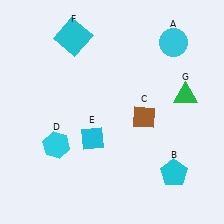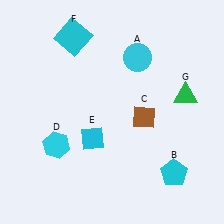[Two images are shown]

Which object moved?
The cyan circle (A) moved left.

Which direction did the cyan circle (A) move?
The cyan circle (A) moved left.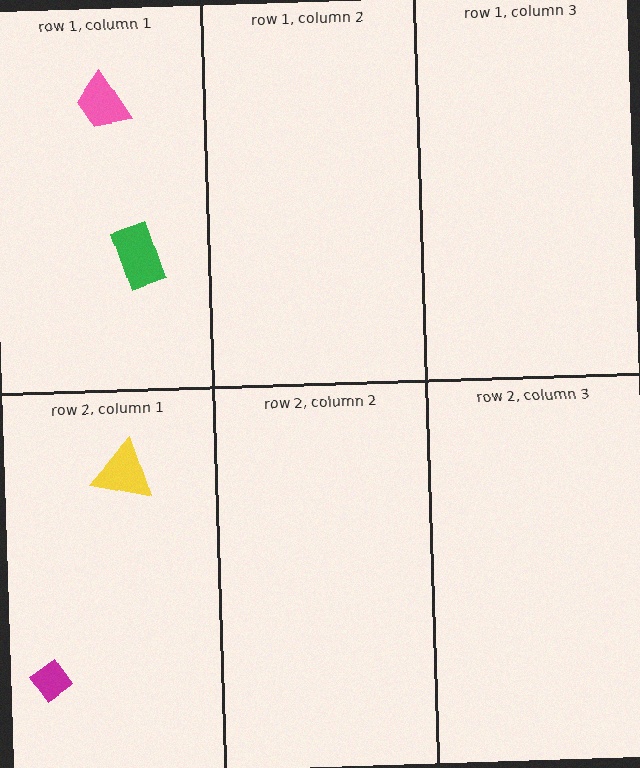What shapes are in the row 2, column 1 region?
The yellow triangle, the magenta diamond.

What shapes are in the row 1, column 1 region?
The pink trapezoid, the green rectangle.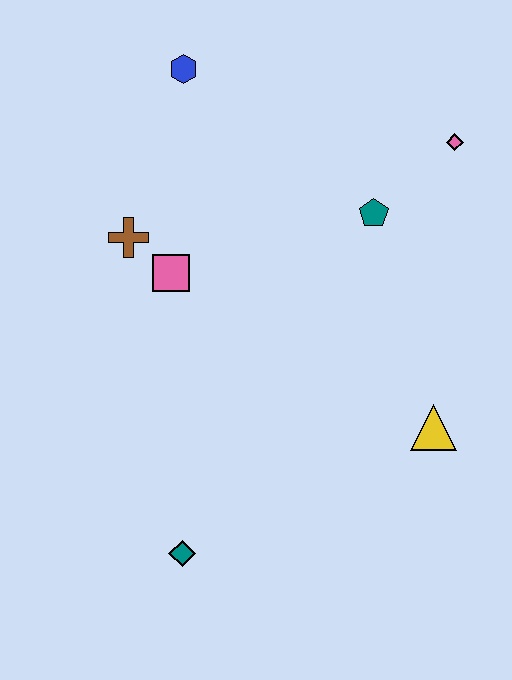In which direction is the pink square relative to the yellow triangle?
The pink square is to the left of the yellow triangle.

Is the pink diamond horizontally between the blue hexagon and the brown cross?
No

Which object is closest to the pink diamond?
The teal pentagon is closest to the pink diamond.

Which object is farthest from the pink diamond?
The teal diamond is farthest from the pink diamond.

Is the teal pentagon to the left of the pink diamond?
Yes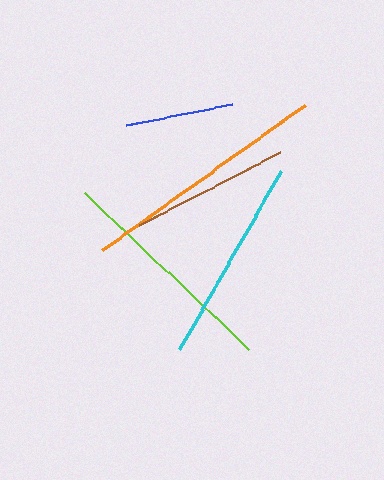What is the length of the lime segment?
The lime segment is approximately 227 pixels long.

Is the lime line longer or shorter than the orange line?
The orange line is longer than the lime line.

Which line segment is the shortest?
The blue line is the shortest at approximately 109 pixels.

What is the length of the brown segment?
The brown segment is approximately 159 pixels long.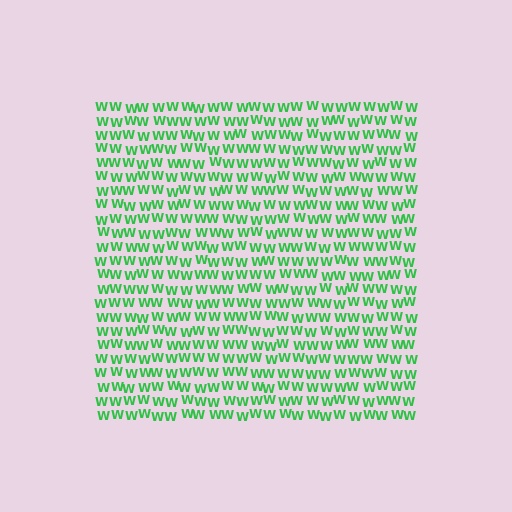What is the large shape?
The large shape is a square.